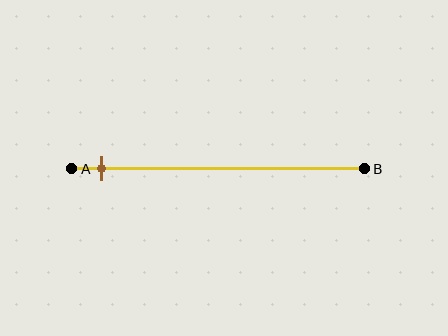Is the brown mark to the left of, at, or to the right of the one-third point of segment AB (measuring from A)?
The brown mark is to the left of the one-third point of segment AB.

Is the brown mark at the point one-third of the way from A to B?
No, the mark is at about 10% from A, not at the 33% one-third point.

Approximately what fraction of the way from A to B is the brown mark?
The brown mark is approximately 10% of the way from A to B.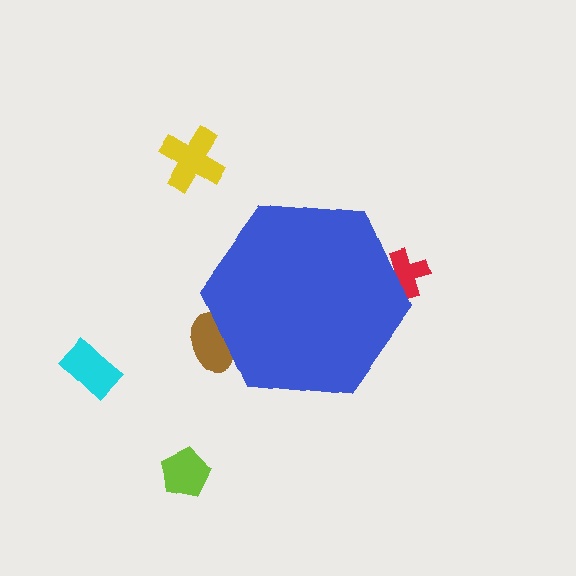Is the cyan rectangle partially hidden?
No, the cyan rectangle is fully visible.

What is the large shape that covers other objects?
A blue hexagon.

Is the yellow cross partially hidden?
No, the yellow cross is fully visible.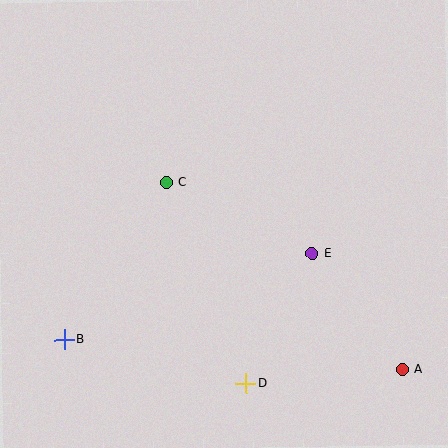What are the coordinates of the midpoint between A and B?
The midpoint between A and B is at (233, 355).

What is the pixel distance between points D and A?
The distance between D and A is 157 pixels.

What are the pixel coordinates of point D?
Point D is at (246, 383).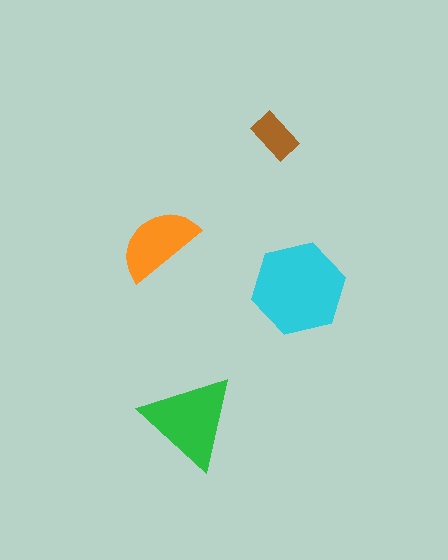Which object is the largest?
The cyan hexagon.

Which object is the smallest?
The brown rectangle.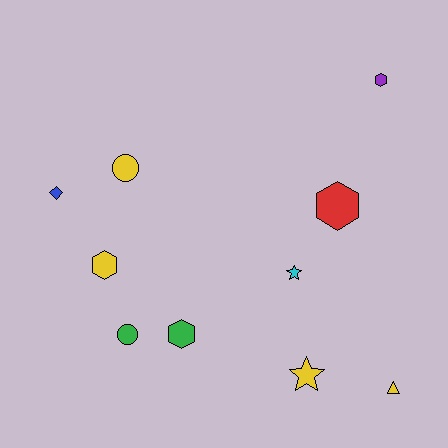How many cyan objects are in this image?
There is 1 cyan object.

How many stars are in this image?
There are 2 stars.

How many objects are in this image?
There are 10 objects.